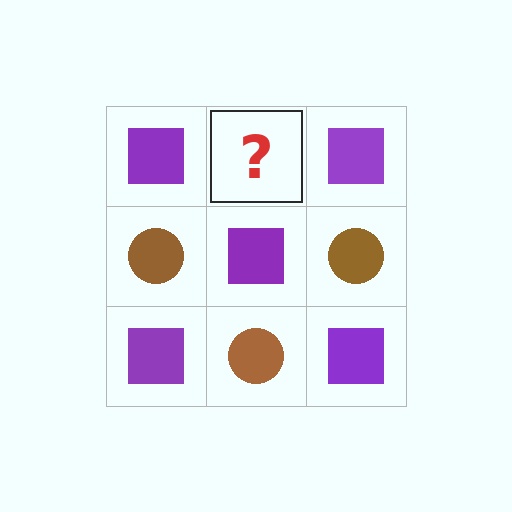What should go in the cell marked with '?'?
The missing cell should contain a brown circle.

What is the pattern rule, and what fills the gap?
The rule is that it alternates purple square and brown circle in a checkerboard pattern. The gap should be filled with a brown circle.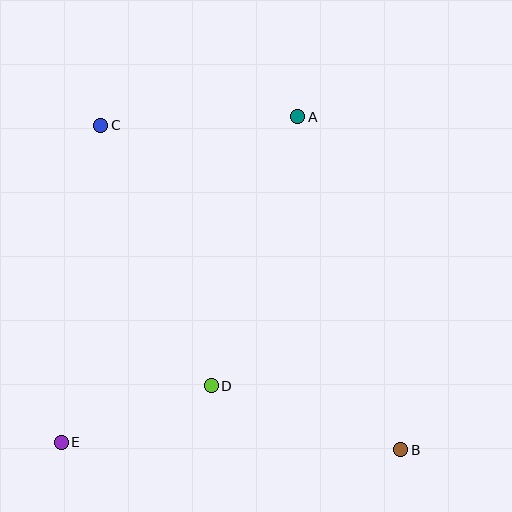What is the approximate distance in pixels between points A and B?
The distance between A and B is approximately 348 pixels.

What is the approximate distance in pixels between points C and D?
The distance between C and D is approximately 283 pixels.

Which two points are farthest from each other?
Points B and C are farthest from each other.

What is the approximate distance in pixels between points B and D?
The distance between B and D is approximately 200 pixels.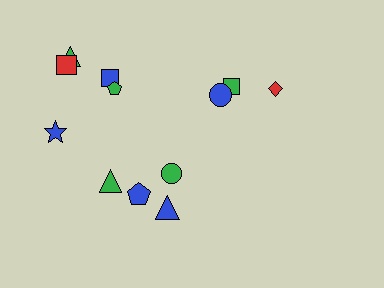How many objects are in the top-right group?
There are 3 objects.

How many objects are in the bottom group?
There are 4 objects.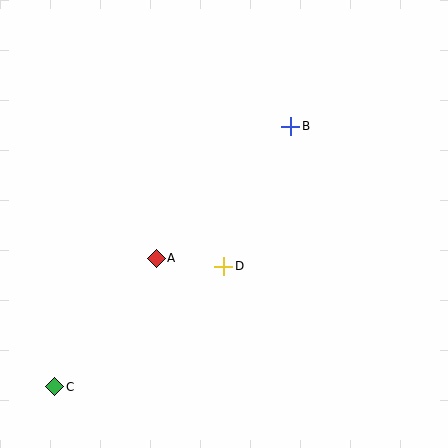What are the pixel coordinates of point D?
Point D is at (224, 266).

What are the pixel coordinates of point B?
Point B is at (291, 126).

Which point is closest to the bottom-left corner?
Point C is closest to the bottom-left corner.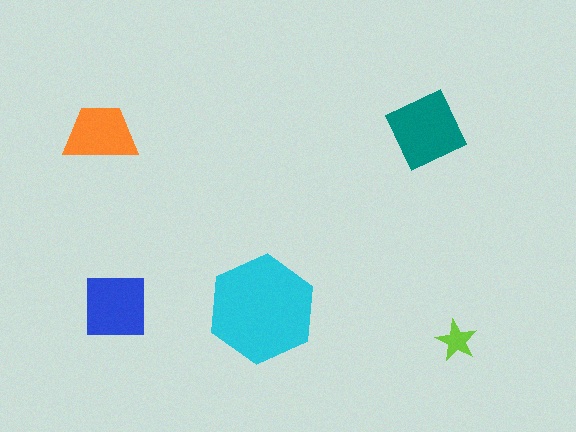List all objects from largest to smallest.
The cyan hexagon, the teal diamond, the blue square, the orange trapezoid, the lime star.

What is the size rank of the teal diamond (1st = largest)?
2nd.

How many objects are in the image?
There are 5 objects in the image.